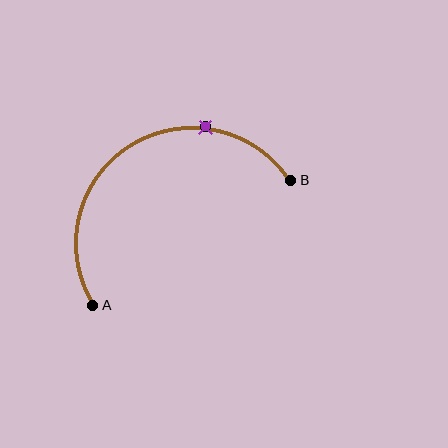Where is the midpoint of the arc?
The arc midpoint is the point on the curve farthest from the straight line joining A and B. It sits above that line.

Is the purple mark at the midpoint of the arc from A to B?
No. The purple mark lies on the arc but is closer to endpoint B. The arc midpoint would be at the point on the curve equidistant along the arc from both A and B.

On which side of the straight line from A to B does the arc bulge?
The arc bulges above the straight line connecting A and B.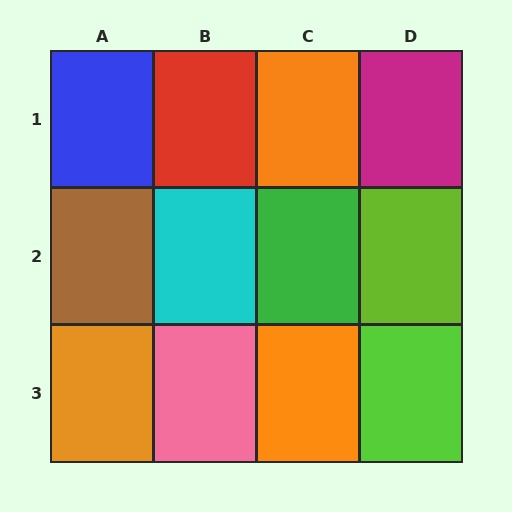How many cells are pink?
1 cell is pink.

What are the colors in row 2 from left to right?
Brown, cyan, green, lime.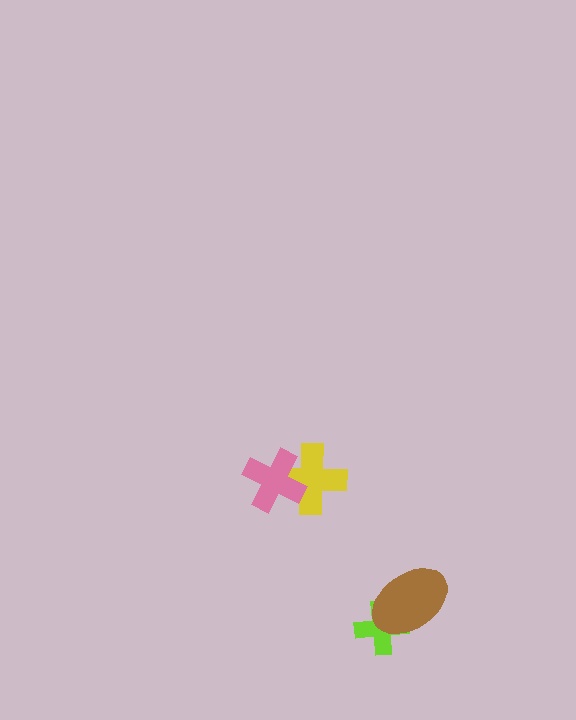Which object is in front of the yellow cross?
The pink cross is in front of the yellow cross.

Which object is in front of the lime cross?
The brown ellipse is in front of the lime cross.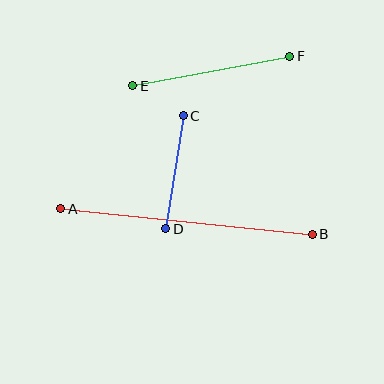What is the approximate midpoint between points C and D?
The midpoint is at approximately (174, 172) pixels.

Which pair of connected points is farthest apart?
Points A and B are farthest apart.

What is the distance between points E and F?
The distance is approximately 160 pixels.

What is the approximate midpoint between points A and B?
The midpoint is at approximately (187, 221) pixels.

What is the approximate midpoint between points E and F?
The midpoint is at approximately (211, 71) pixels.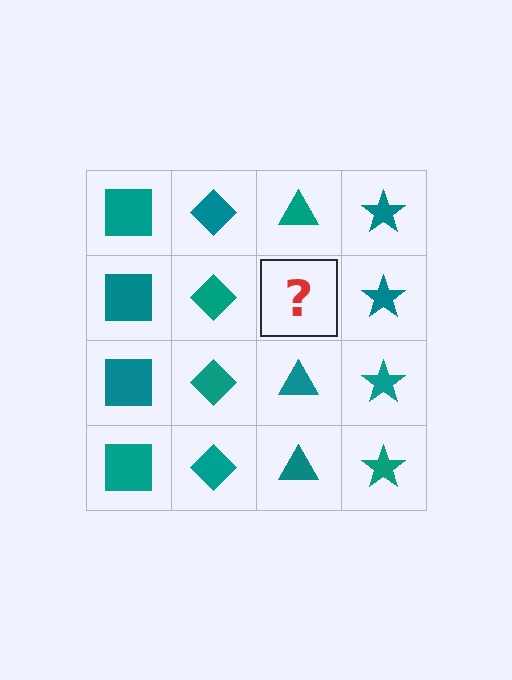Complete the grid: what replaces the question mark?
The question mark should be replaced with a teal triangle.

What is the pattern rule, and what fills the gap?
The rule is that each column has a consistent shape. The gap should be filled with a teal triangle.